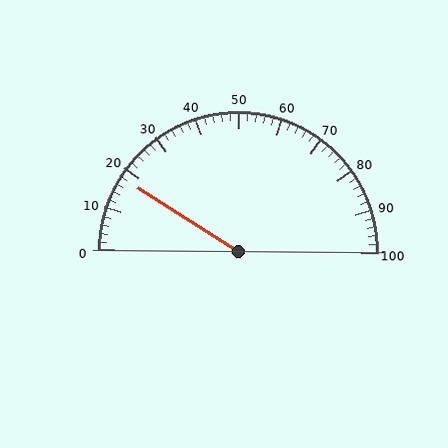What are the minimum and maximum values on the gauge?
The gauge ranges from 0 to 100.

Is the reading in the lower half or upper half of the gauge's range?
The reading is in the lower half of the range (0 to 100).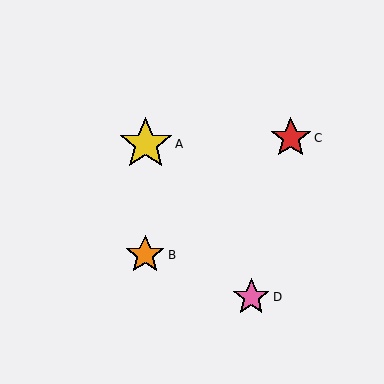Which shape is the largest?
The yellow star (labeled A) is the largest.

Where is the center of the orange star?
The center of the orange star is at (145, 255).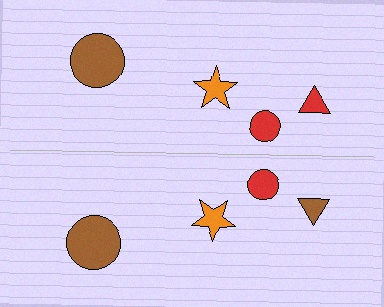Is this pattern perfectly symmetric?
No, the pattern is not perfectly symmetric. The brown triangle on the bottom side breaks the symmetry — its mirror counterpart is red.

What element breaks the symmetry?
The brown triangle on the bottom side breaks the symmetry — its mirror counterpart is red.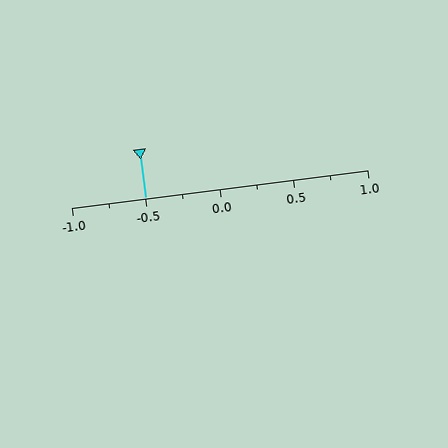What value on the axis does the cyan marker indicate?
The marker indicates approximately -0.5.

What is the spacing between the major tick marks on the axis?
The major ticks are spaced 0.5 apart.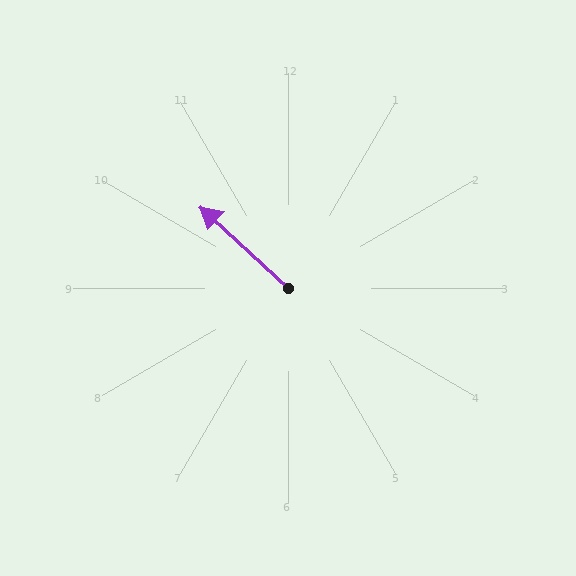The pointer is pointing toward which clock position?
Roughly 10 o'clock.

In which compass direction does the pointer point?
Northwest.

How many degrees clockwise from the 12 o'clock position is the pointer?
Approximately 313 degrees.